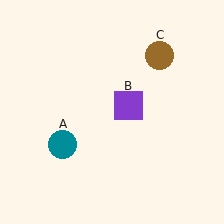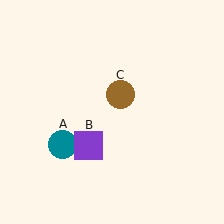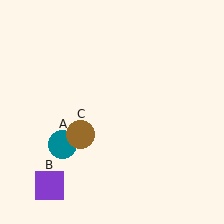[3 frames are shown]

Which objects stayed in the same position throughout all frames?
Teal circle (object A) remained stationary.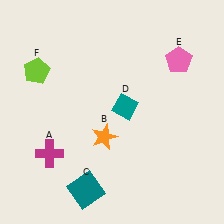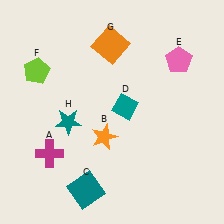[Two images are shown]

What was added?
An orange square (G), a teal star (H) were added in Image 2.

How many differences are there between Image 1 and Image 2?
There are 2 differences between the two images.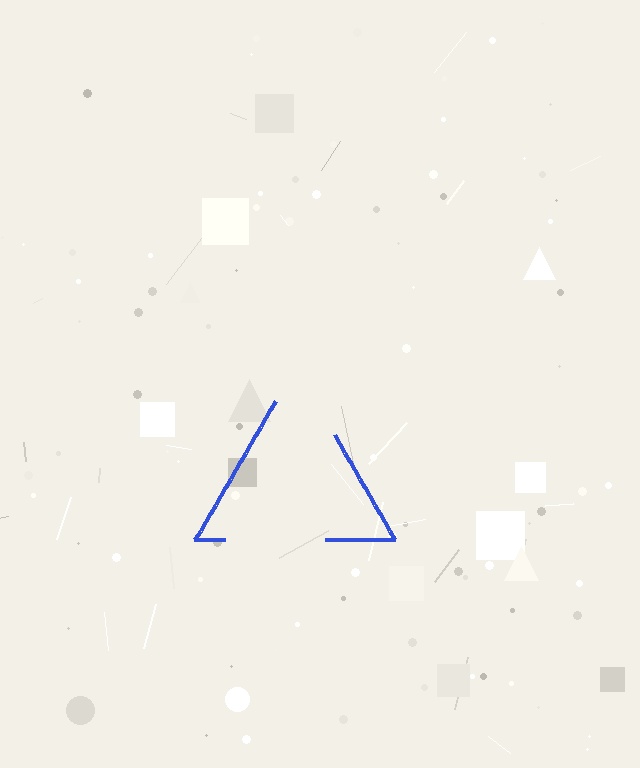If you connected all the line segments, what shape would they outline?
They would outline a triangle.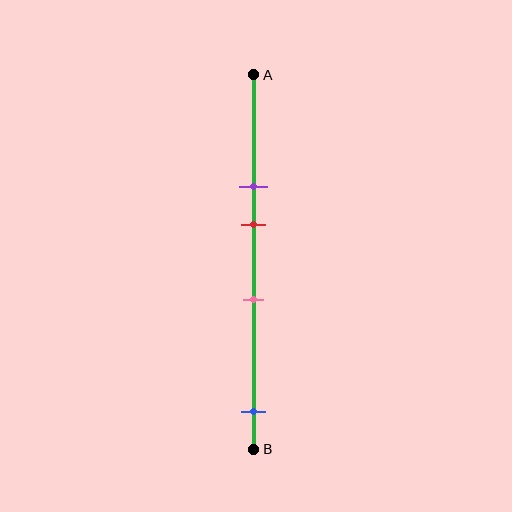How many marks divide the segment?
There are 4 marks dividing the segment.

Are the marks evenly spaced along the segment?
No, the marks are not evenly spaced.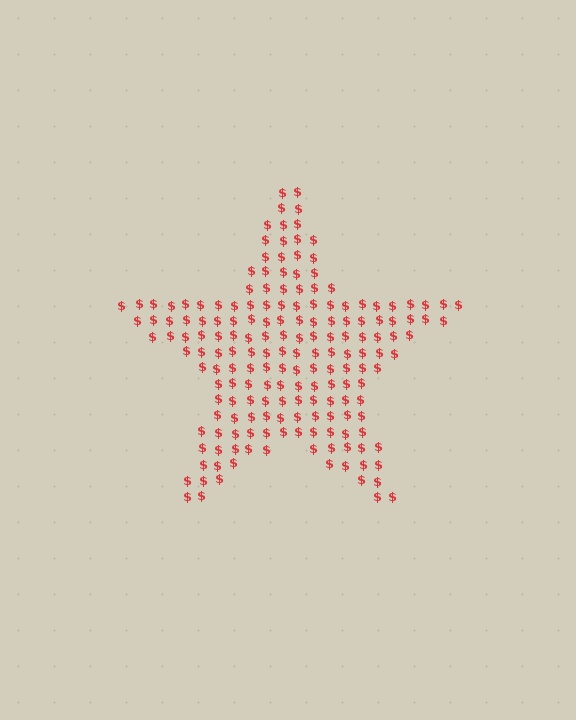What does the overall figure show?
The overall figure shows a star.